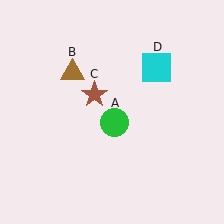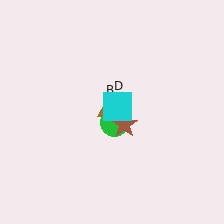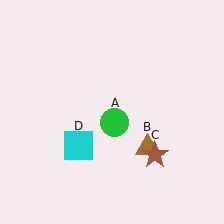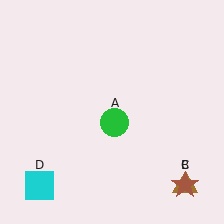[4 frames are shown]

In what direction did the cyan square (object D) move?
The cyan square (object D) moved down and to the left.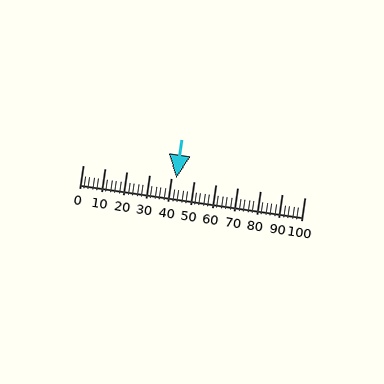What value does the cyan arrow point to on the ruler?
The cyan arrow points to approximately 42.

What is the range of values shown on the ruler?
The ruler shows values from 0 to 100.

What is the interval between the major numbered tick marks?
The major tick marks are spaced 10 units apart.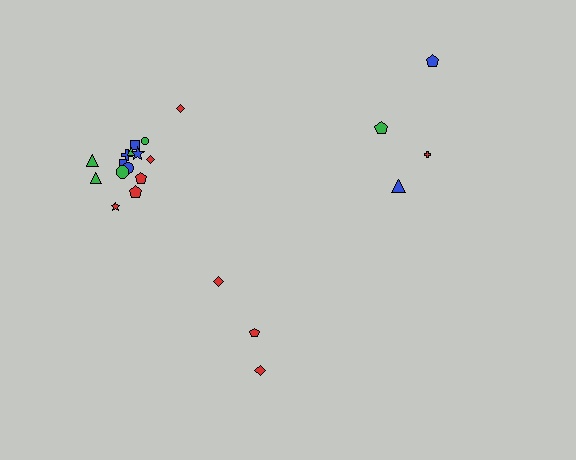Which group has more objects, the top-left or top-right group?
The top-left group.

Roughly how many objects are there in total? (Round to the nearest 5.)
Roughly 20 objects in total.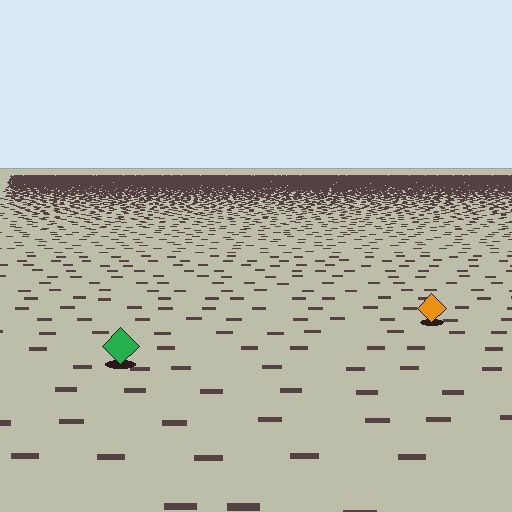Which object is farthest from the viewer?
The orange diamond is farthest from the viewer. It appears smaller and the ground texture around it is denser.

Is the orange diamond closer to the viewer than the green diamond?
No. The green diamond is closer — you can tell from the texture gradient: the ground texture is coarser near it.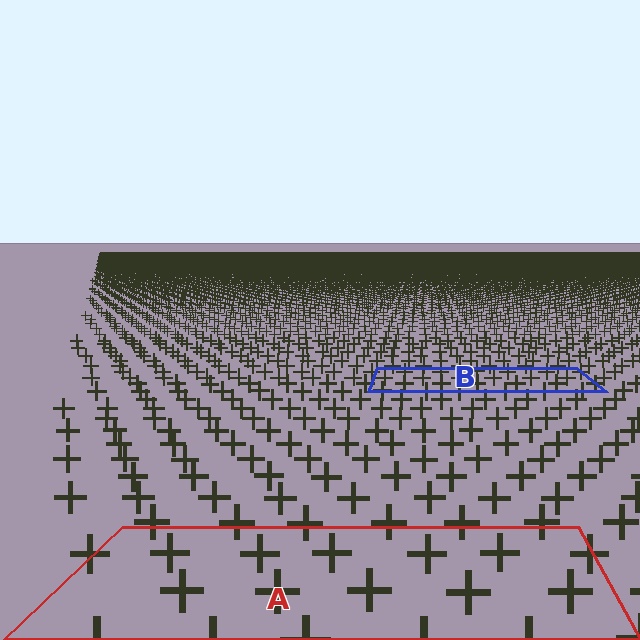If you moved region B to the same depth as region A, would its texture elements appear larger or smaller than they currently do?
They would appear larger. At a closer depth, the same texture elements are projected at a bigger on-screen size.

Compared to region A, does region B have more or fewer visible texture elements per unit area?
Region B has more texture elements per unit area — they are packed more densely because it is farther away.